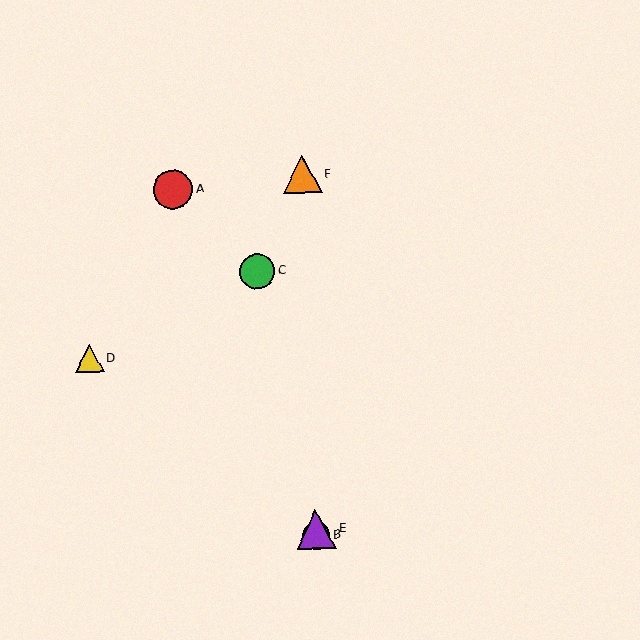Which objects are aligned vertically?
Objects B, E, F are aligned vertically.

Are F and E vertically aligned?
Yes, both are at x≈302.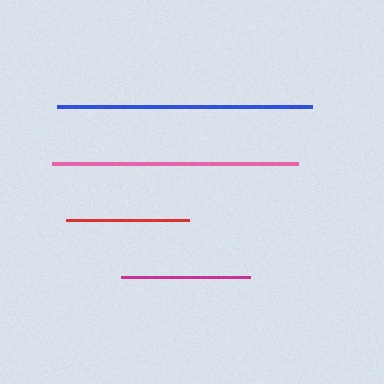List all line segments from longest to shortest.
From longest to shortest: blue, pink, magenta, red.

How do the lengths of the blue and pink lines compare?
The blue and pink lines are approximately the same length.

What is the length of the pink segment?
The pink segment is approximately 246 pixels long.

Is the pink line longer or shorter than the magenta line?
The pink line is longer than the magenta line.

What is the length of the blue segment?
The blue segment is approximately 255 pixels long.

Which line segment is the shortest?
The red line is the shortest at approximately 123 pixels.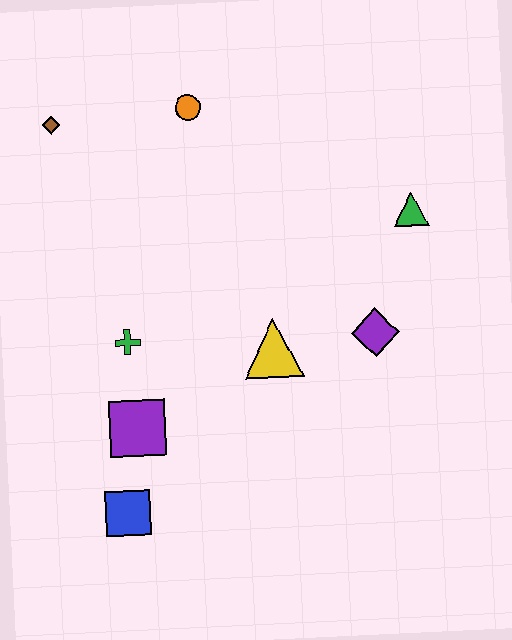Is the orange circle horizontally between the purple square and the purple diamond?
Yes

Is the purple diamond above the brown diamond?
No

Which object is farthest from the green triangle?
The blue square is farthest from the green triangle.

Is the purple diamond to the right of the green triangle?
No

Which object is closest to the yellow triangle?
The purple diamond is closest to the yellow triangle.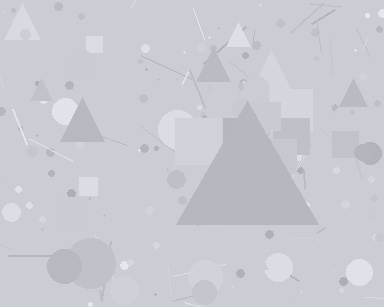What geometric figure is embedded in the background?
A triangle is embedded in the background.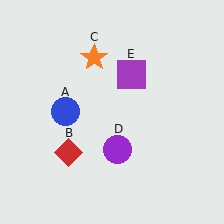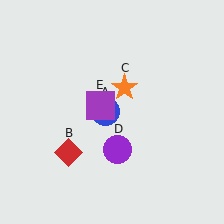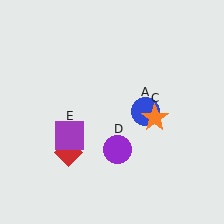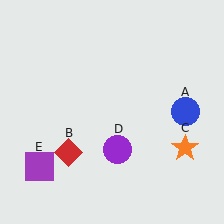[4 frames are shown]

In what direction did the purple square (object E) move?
The purple square (object E) moved down and to the left.